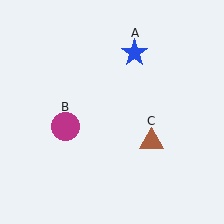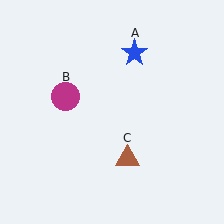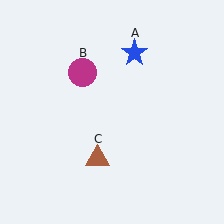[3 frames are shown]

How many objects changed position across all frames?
2 objects changed position: magenta circle (object B), brown triangle (object C).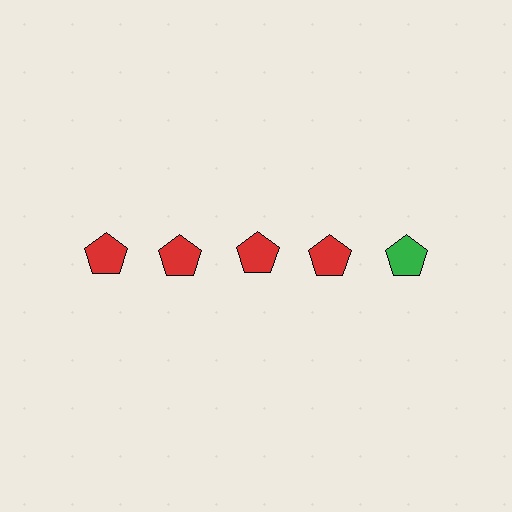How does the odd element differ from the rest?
It has a different color: green instead of red.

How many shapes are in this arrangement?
There are 5 shapes arranged in a grid pattern.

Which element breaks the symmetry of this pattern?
The green pentagon in the top row, rightmost column breaks the symmetry. All other shapes are red pentagons.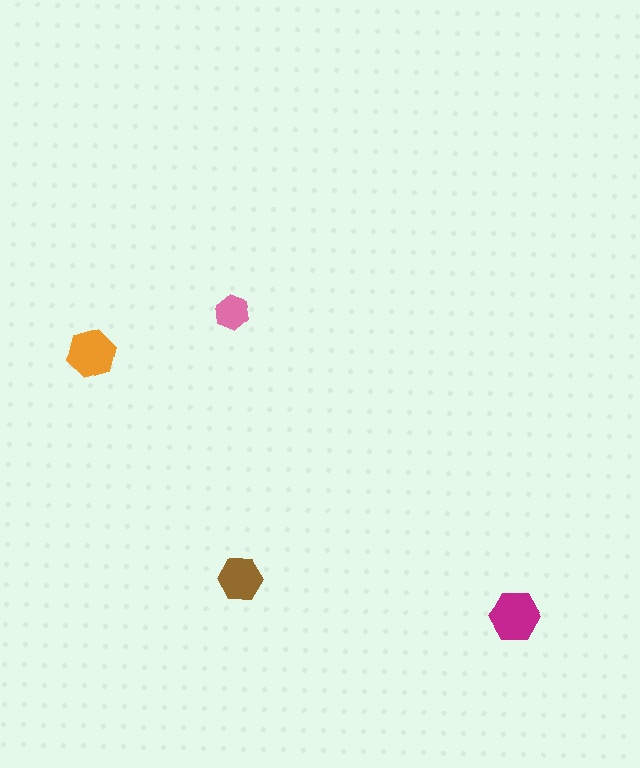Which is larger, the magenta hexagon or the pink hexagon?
The magenta one.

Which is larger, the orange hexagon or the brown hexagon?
The orange one.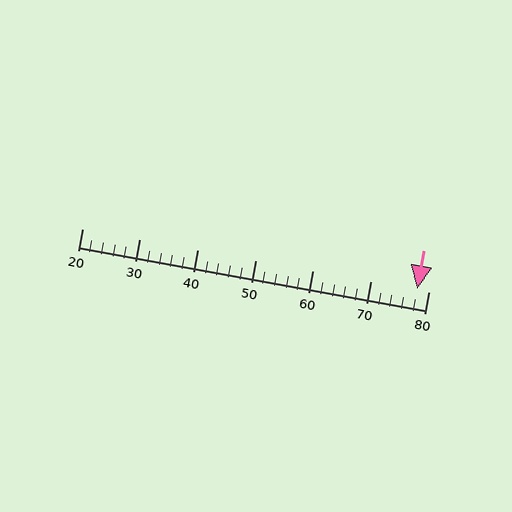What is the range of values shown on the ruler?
The ruler shows values from 20 to 80.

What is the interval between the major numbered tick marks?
The major tick marks are spaced 10 units apart.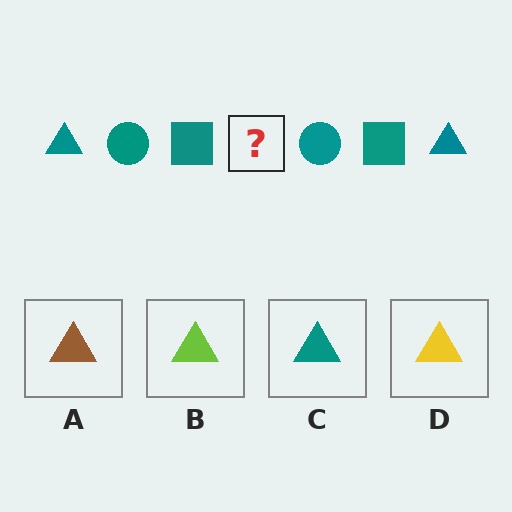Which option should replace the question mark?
Option C.